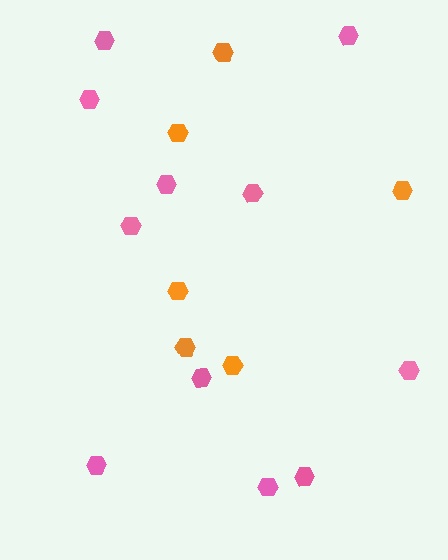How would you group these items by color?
There are 2 groups: one group of orange hexagons (6) and one group of pink hexagons (11).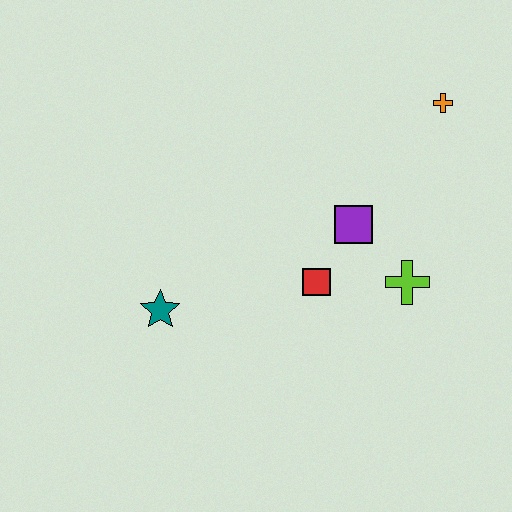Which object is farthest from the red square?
The orange cross is farthest from the red square.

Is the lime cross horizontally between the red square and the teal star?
No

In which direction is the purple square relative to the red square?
The purple square is above the red square.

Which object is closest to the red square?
The purple square is closest to the red square.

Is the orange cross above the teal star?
Yes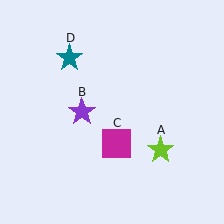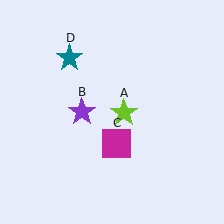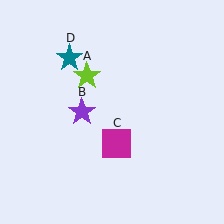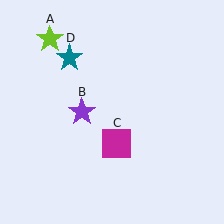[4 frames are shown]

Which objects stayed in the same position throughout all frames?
Purple star (object B) and magenta square (object C) and teal star (object D) remained stationary.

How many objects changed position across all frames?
1 object changed position: lime star (object A).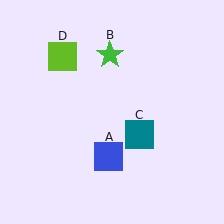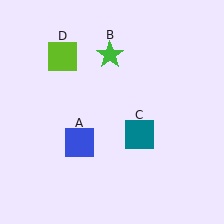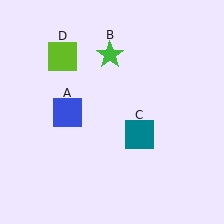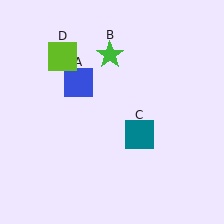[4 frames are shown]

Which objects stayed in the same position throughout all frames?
Green star (object B) and teal square (object C) and lime square (object D) remained stationary.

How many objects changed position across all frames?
1 object changed position: blue square (object A).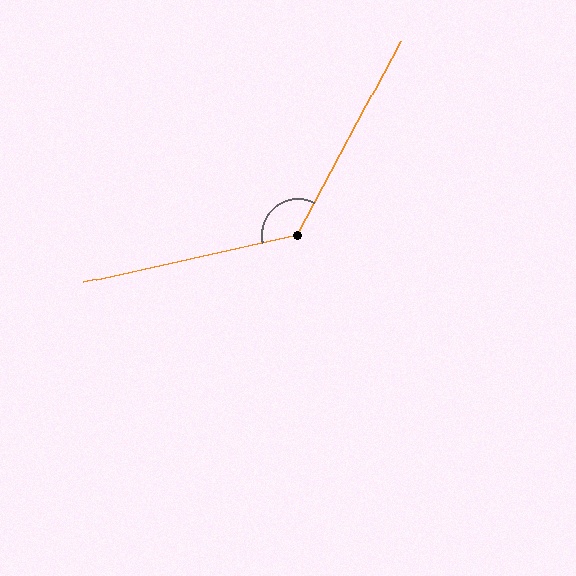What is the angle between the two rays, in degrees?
Approximately 131 degrees.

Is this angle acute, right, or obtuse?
It is obtuse.